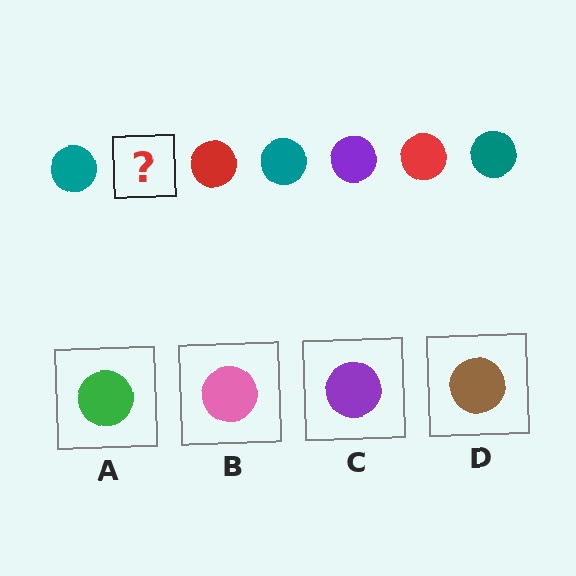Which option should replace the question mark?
Option C.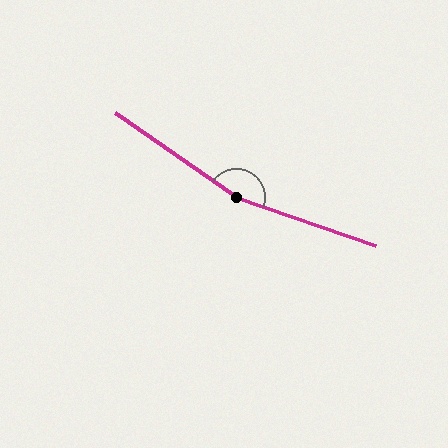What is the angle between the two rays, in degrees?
Approximately 164 degrees.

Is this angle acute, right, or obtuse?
It is obtuse.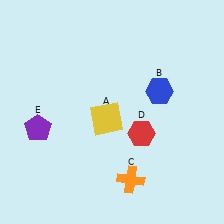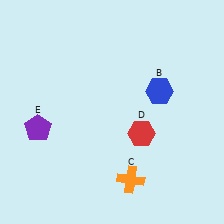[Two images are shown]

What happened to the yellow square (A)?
The yellow square (A) was removed in Image 2. It was in the bottom-left area of Image 1.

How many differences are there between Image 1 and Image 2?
There is 1 difference between the two images.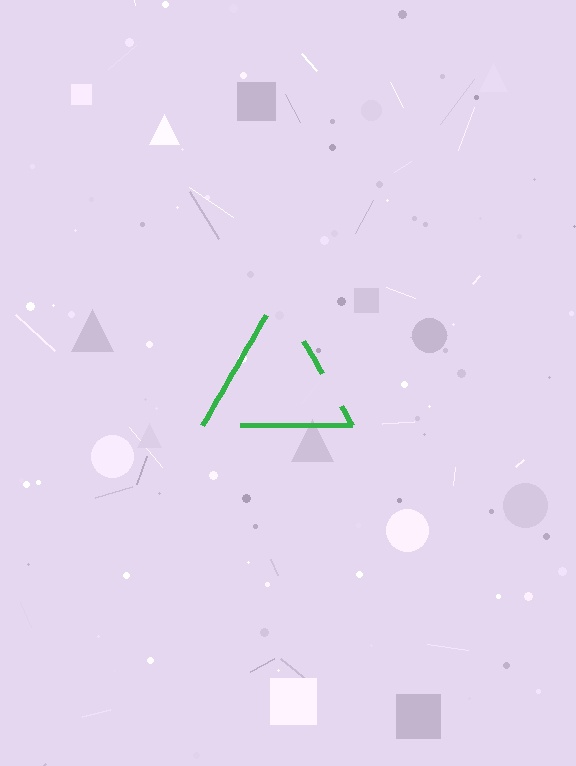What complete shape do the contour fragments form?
The contour fragments form a triangle.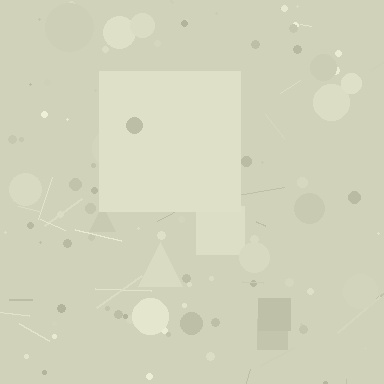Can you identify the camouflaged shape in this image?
The camouflaged shape is a square.